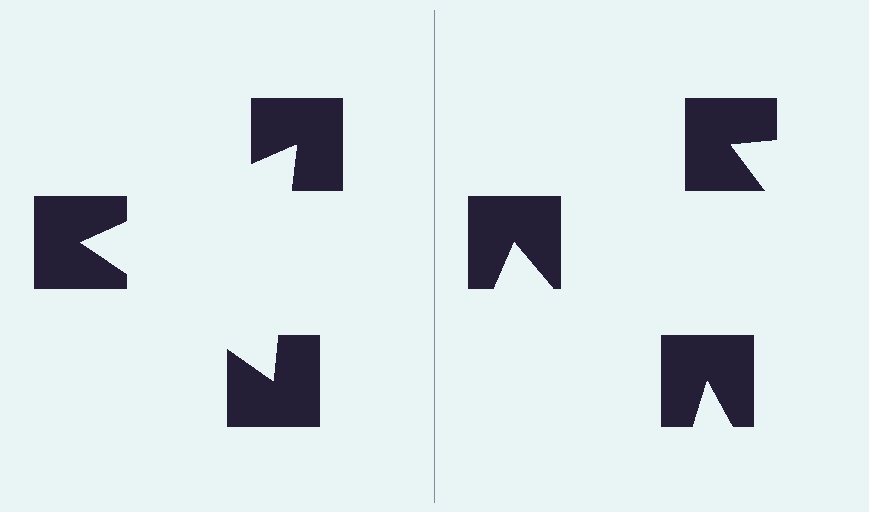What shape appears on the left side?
An illusory triangle.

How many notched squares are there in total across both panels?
6 — 3 on each side.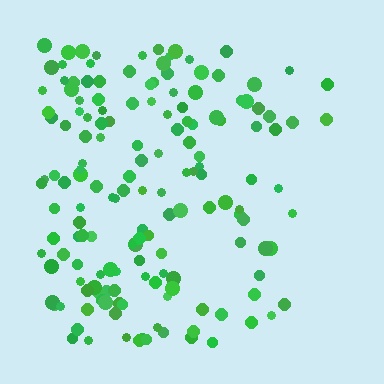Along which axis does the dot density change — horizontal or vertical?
Horizontal.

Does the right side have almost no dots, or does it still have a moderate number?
Still a moderate number, just noticeably fewer than the left.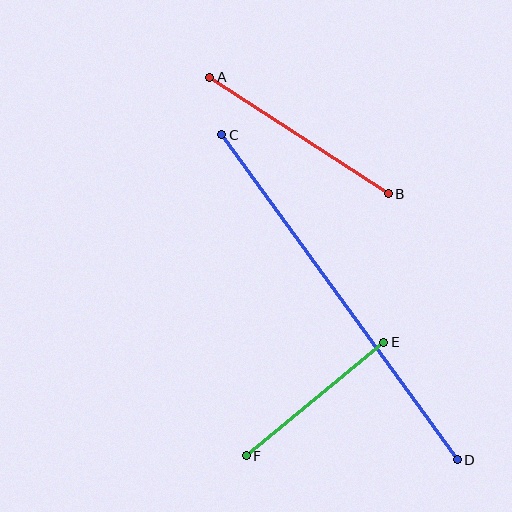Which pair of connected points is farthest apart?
Points C and D are farthest apart.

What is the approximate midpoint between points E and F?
The midpoint is at approximately (315, 399) pixels.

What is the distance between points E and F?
The distance is approximately 179 pixels.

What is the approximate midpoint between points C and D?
The midpoint is at approximately (340, 297) pixels.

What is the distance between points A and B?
The distance is approximately 213 pixels.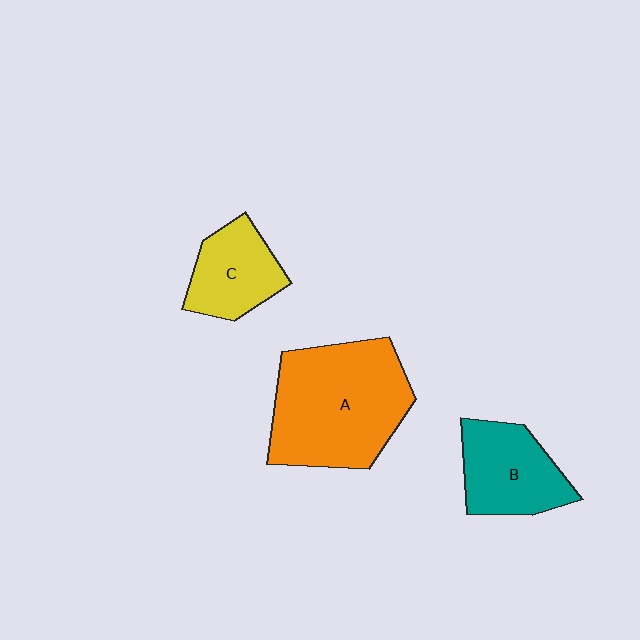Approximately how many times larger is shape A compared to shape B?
Approximately 1.8 times.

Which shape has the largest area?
Shape A (orange).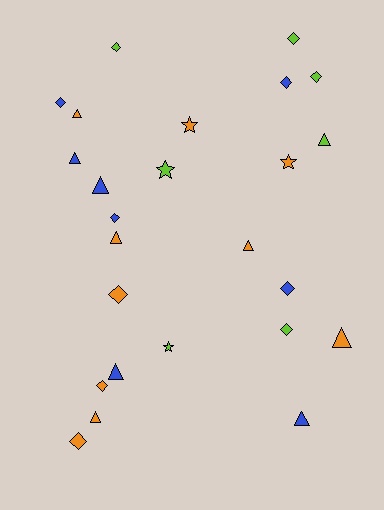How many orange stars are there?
There are 2 orange stars.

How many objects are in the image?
There are 25 objects.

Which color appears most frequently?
Orange, with 10 objects.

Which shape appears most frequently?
Diamond, with 11 objects.